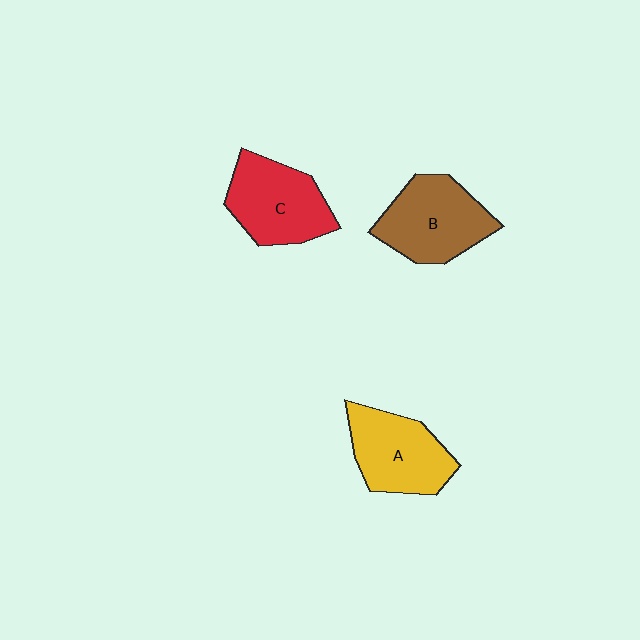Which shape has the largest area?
Shape B (brown).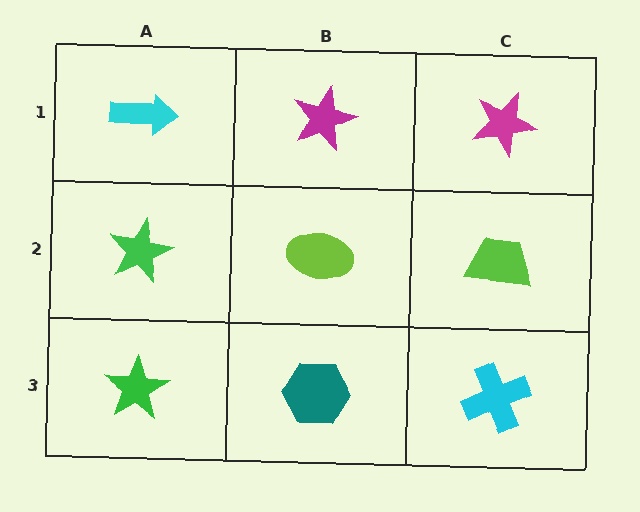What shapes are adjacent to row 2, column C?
A magenta star (row 1, column C), a cyan cross (row 3, column C), a lime ellipse (row 2, column B).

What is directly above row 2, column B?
A magenta star.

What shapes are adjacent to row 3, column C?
A lime trapezoid (row 2, column C), a teal hexagon (row 3, column B).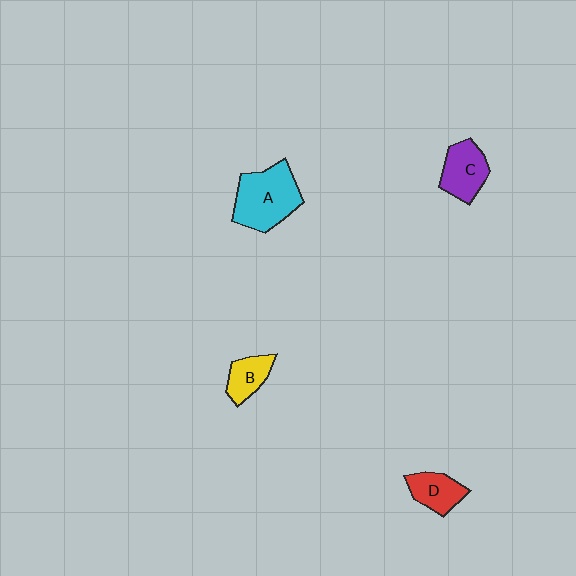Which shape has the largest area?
Shape A (cyan).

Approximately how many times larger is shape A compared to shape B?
Approximately 2.1 times.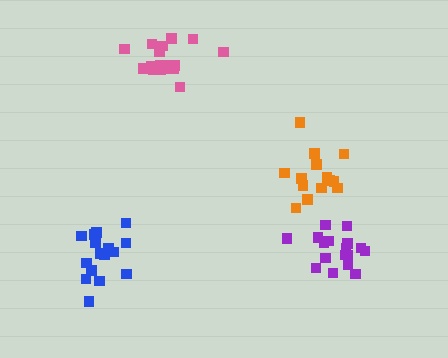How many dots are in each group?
Group 1: 16 dots, Group 2: 17 dots, Group 3: 14 dots, Group 4: 17 dots (64 total).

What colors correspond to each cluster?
The clusters are colored: blue, pink, orange, purple.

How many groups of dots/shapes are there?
There are 4 groups.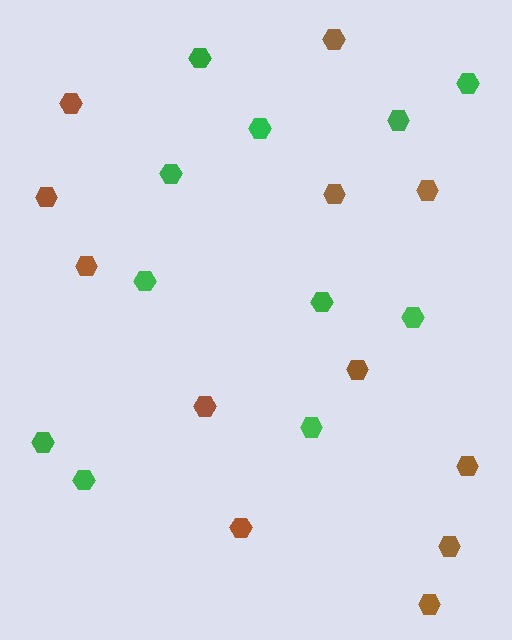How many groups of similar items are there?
There are 2 groups: one group of green hexagons (11) and one group of brown hexagons (12).